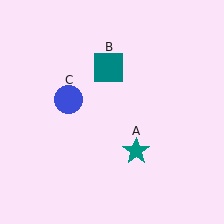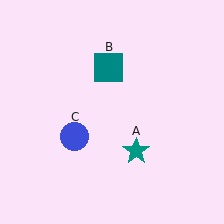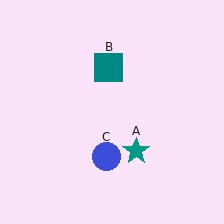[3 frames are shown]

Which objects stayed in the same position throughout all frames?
Teal star (object A) and teal square (object B) remained stationary.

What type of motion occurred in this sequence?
The blue circle (object C) rotated counterclockwise around the center of the scene.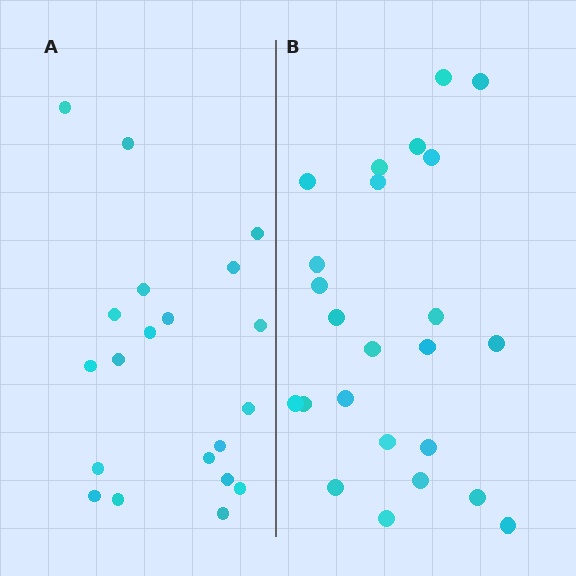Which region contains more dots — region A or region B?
Region B (the right region) has more dots.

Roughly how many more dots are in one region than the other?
Region B has about 4 more dots than region A.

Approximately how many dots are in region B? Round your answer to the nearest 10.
About 20 dots. (The exact count is 24, which rounds to 20.)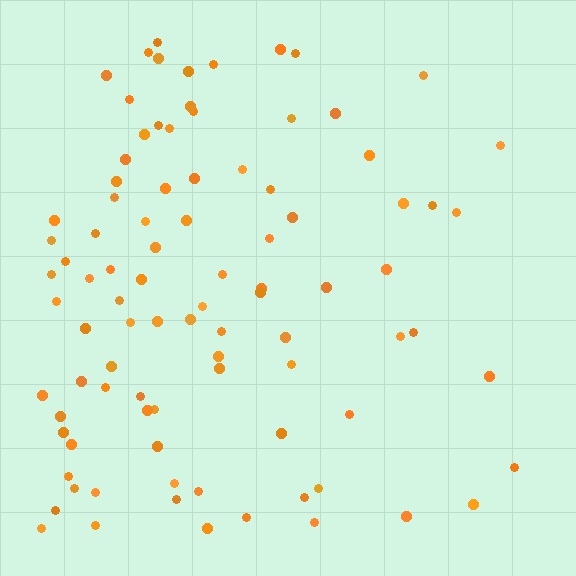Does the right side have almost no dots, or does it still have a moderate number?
Still a moderate number, just noticeably fewer than the left.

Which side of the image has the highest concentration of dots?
The left.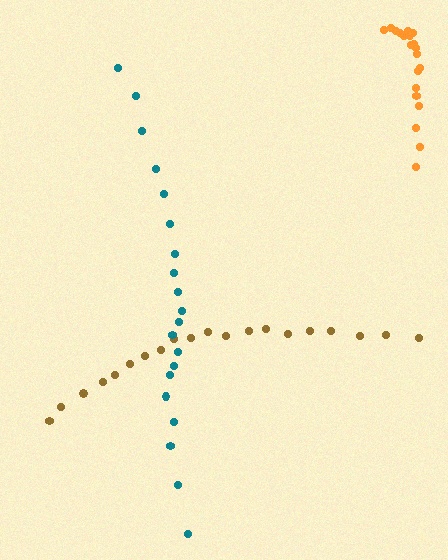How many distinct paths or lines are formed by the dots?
There are 3 distinct paths.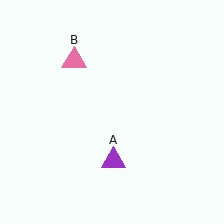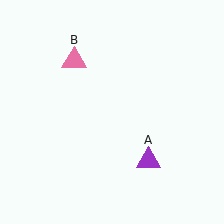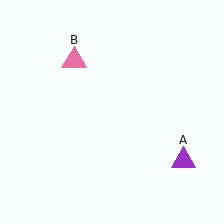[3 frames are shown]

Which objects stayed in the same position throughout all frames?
Pink triangle (object B) remained stationary.